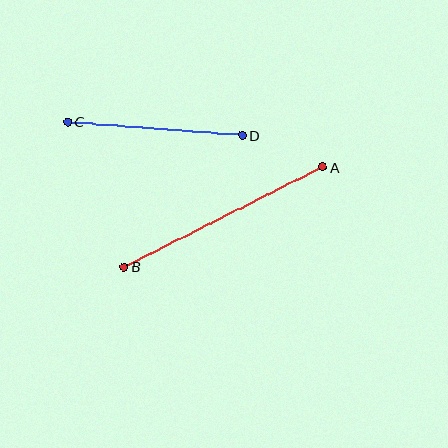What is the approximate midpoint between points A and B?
The midpoint is at approximately (223, 217) pixels.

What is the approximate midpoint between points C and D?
The midpoint is at approximately (155, 128) pixels.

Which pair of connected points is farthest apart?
Points A and B are farthest apart.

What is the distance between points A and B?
The distance is approximately 222 pixels.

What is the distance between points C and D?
The distance is approximately 175 pixels.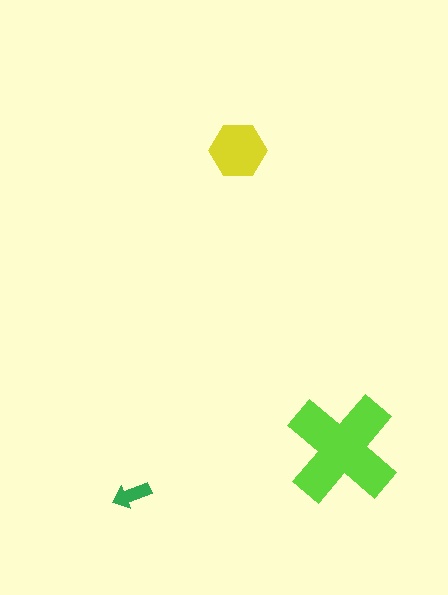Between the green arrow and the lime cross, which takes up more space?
The lime cross.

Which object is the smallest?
The green arrow.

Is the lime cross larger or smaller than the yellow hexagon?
Larger.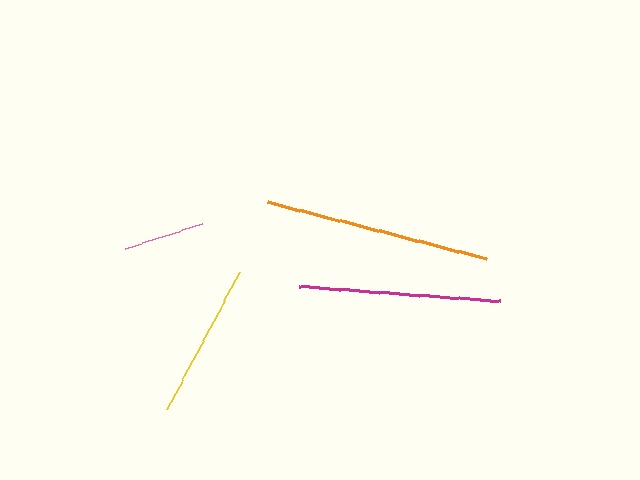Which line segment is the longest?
The orange line is the longest at approximately 226 pixels.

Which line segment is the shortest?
The pink line is the shortest at approximately 80 pixels.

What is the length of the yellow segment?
The yellow segment is approximately 155 pixels long.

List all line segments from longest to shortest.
From longest to shortest: orange, magenta, yellow, pink.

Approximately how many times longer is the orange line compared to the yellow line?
The orange line is approximately 1.5 times the length of the yellow line.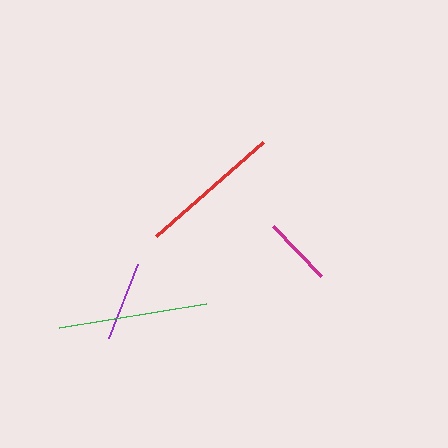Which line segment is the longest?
The green line is the longest at approximately 149 pixels.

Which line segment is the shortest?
The magenta line is the shortest at approximately 69 pixels.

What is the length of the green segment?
The green segment is approximately 149 pixels long.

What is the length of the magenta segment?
The magenta segment is approximately 69 pixels long.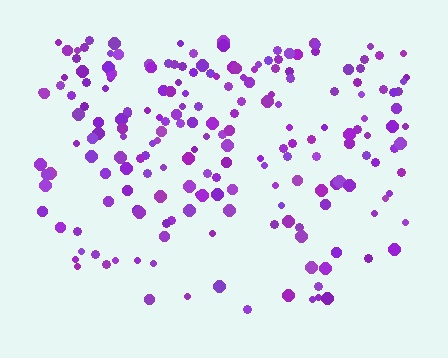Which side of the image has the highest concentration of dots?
The top.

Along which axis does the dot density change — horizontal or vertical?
Vertical.